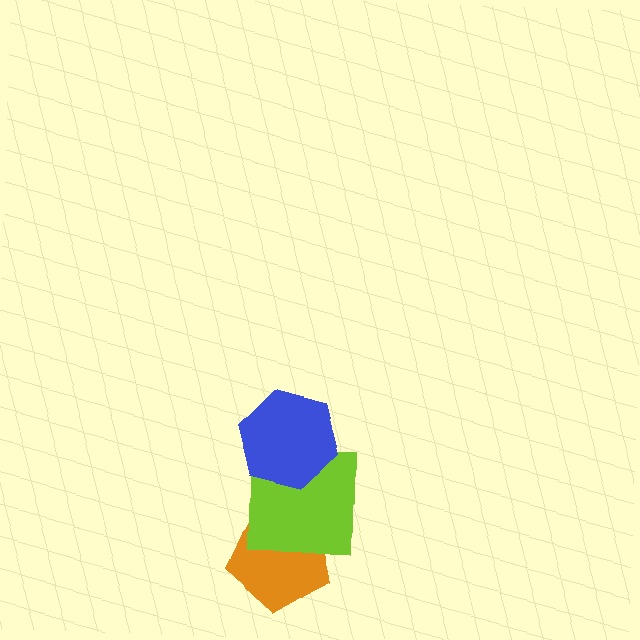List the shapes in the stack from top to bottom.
From top to bottom: the blue hexagon, the lime square, the orange pentagon.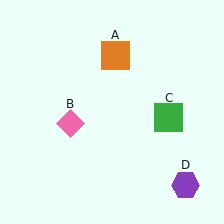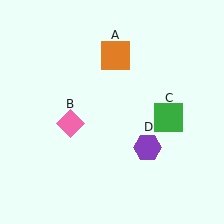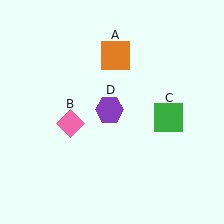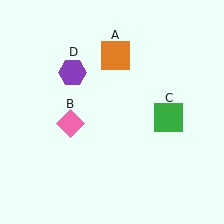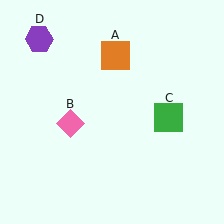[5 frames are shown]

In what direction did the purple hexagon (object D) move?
The purple hexagon (object D) moved up and to the left.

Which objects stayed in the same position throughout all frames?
Orange square (object A) and pink diamond (object B) and green square (object C) remained stationary.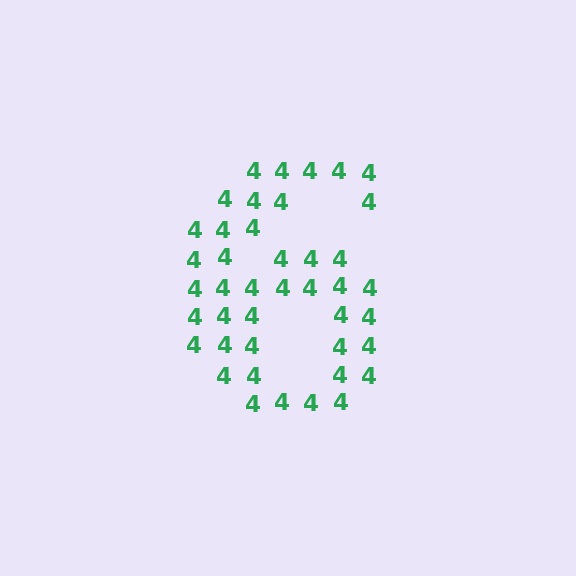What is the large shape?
The large shape is the digit 6.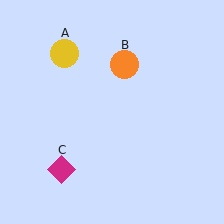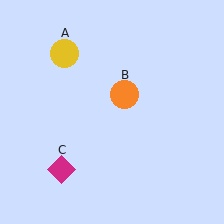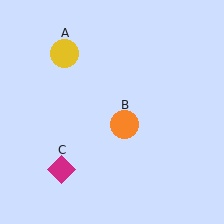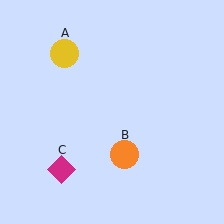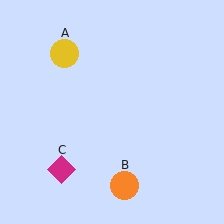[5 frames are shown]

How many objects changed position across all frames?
1 object changed position: orange circle (object B).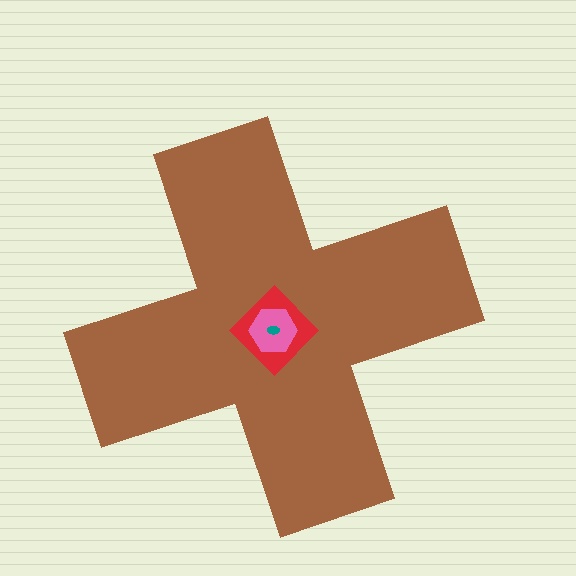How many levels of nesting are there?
4.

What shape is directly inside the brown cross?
The red diamond.